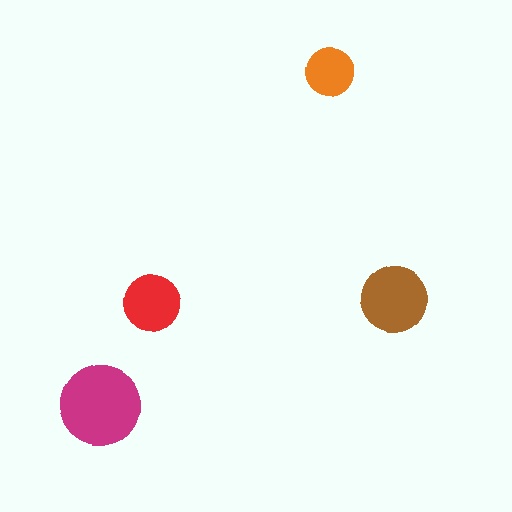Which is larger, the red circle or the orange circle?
The red one.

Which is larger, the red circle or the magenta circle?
The magenta one.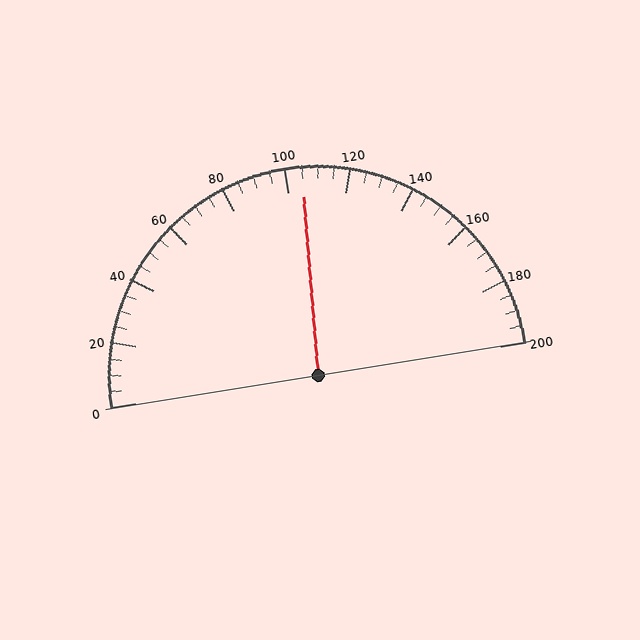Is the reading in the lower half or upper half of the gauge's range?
The reading is in the upper half of the range (0 to 200).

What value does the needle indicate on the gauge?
The needle indicates approximately 105.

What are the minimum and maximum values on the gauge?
The gauge ranges from 0 to 200.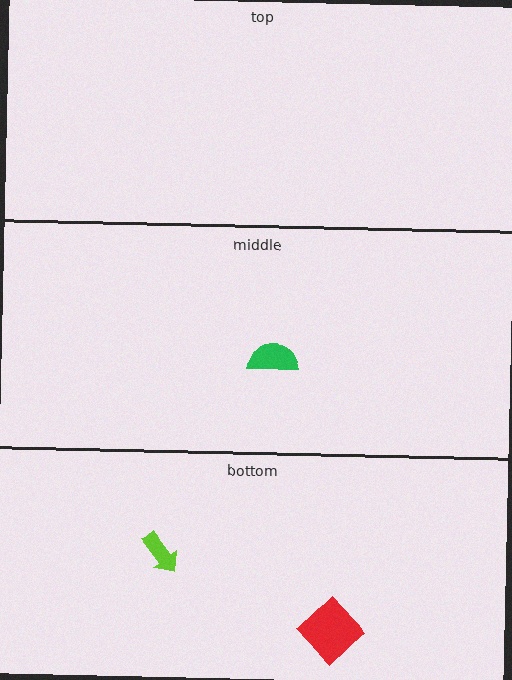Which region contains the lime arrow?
The bottom region.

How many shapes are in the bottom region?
2.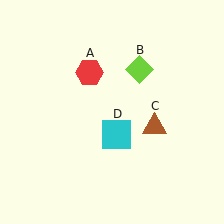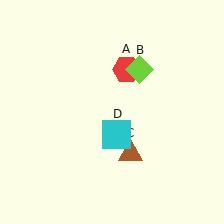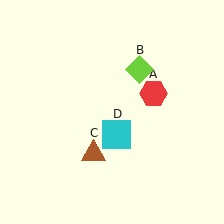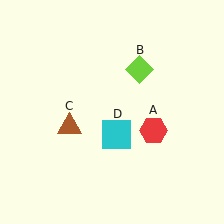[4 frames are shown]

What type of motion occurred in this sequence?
The red hexagon (object A), brown triangle (object C) rotated clockwise around the center of the scene.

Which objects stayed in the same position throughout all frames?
Lime diamond (object B) and cyan square (object D) remained stationary.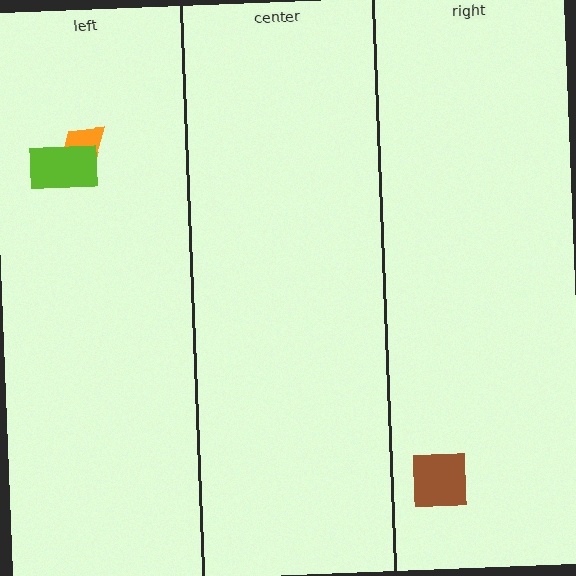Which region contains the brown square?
The right region.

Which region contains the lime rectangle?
The left region.